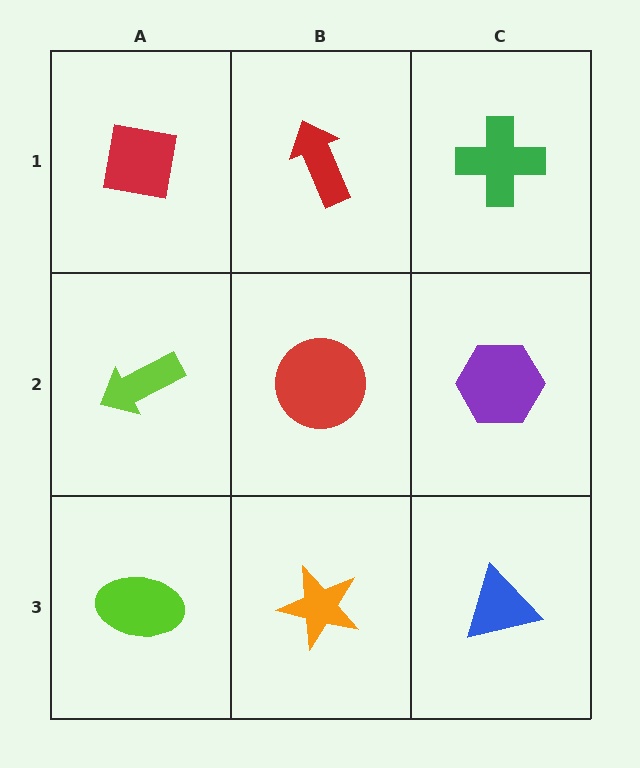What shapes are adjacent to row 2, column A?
A red square (row 1, column A), a lime ellipse (row 3, column A), a red circle (row 2, column B).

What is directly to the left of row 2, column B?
A lime arrow.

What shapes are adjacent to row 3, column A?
A lime arrow (row 2, column A), an orange star (row 3, column B).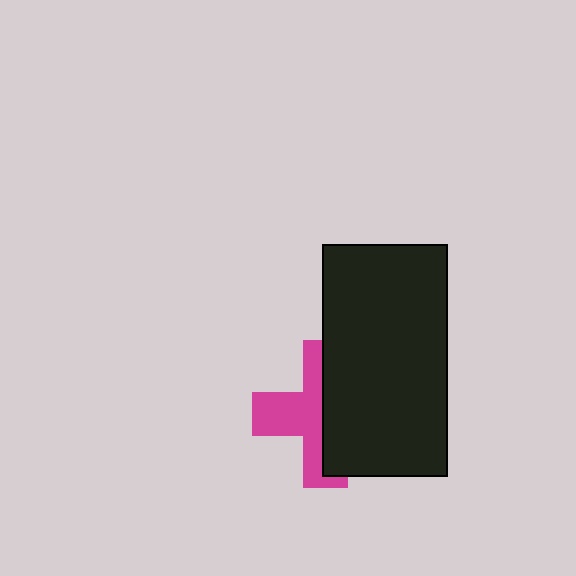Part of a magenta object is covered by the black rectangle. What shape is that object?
It is a cross.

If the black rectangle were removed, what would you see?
You would see the complete magenta cross.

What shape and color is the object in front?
The object in front is a black rectangle.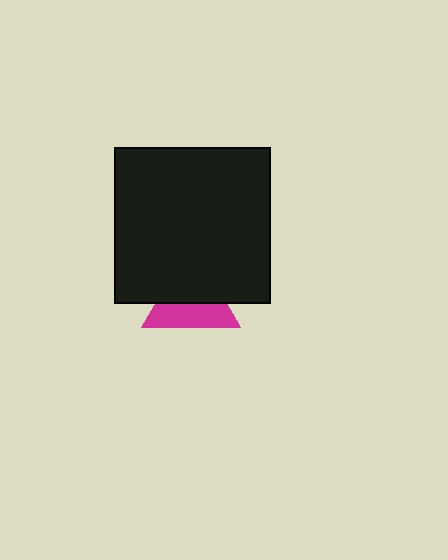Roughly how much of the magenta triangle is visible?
About half of it is visible (roughly 48%).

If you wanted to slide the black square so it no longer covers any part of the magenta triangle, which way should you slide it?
Slide it up — that is the most direct way to separate the two shapes.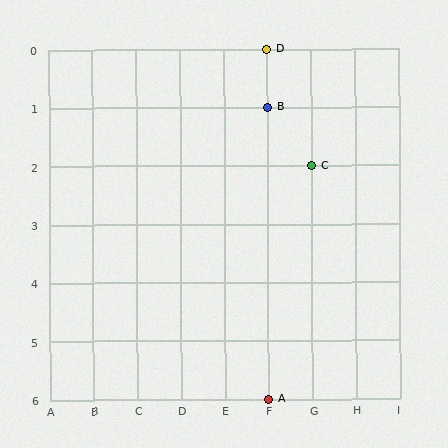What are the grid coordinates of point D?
Point D is at grid coordinates (F, 0).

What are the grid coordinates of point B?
Point B is at grid coordinates (F, 1).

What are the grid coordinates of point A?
Point A is at grid coordinates (F, 6).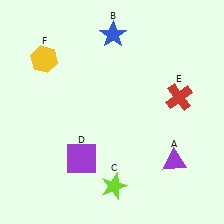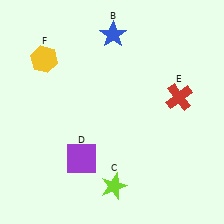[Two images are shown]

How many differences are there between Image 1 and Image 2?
There is 1 difference between the two images.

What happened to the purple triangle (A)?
The purple triangle (A) was removed in Image 2. It was in the bottom-right area of Image 1.